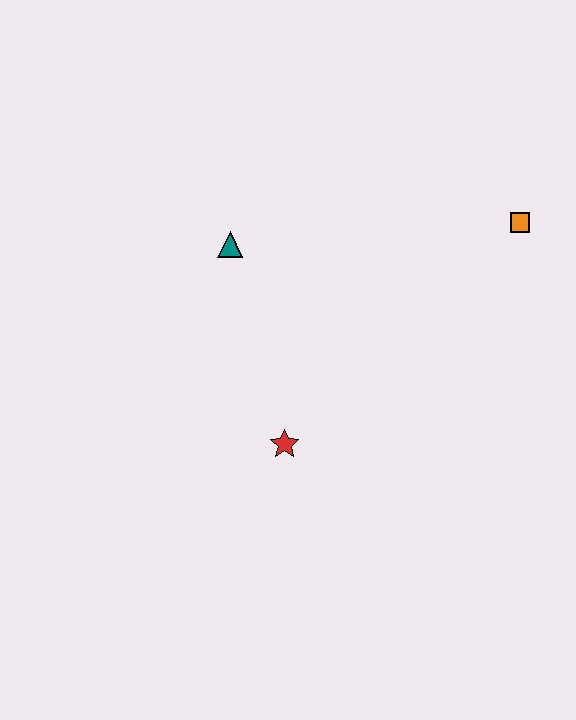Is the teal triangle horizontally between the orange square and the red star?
No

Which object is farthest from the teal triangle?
The orange square is farthest from the teal triangle.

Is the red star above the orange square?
No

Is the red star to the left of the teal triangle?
No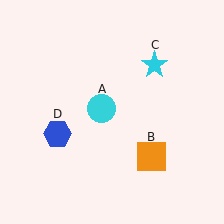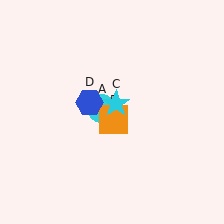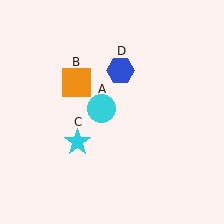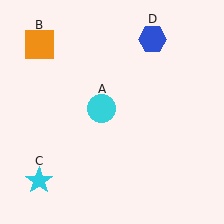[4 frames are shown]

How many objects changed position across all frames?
3 objects changed position: orange square (object B), cyan star (object C), blue hexagon (object D).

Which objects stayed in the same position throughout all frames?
Cyan circle (object A) remained stationary.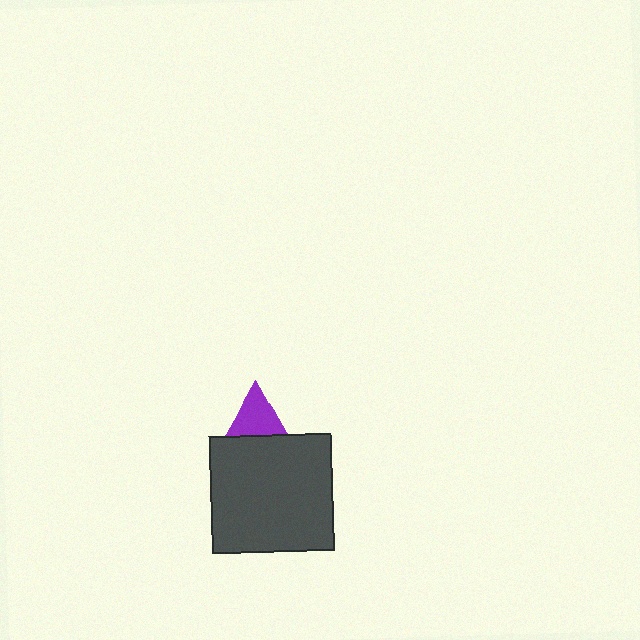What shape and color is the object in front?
The object in front is a dark gray rectangle.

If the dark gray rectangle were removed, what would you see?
You would see the complete purple triangle.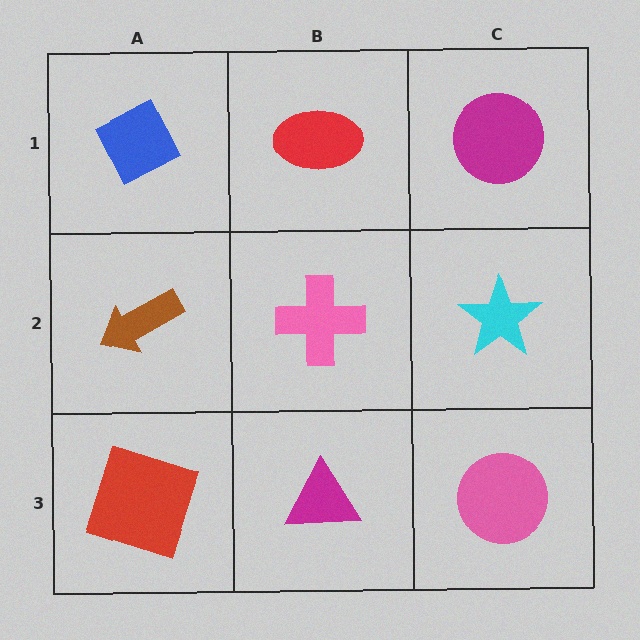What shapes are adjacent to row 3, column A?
A brown arrow (row 2, column A), a magenta triangle (row 3, column B).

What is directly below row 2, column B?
A magenta triangle.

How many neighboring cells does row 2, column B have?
4.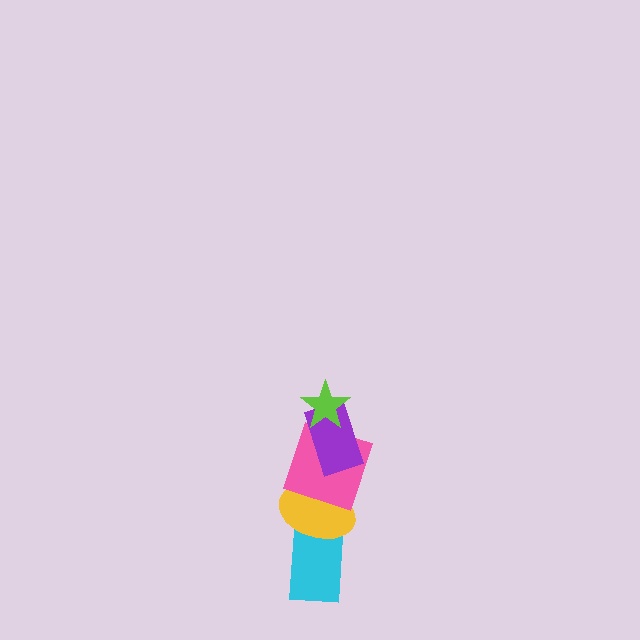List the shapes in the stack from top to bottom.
From top to bottom: the lime star, the purple rectangle, the pink square, the yellow ellipse, the cyan rectangle.